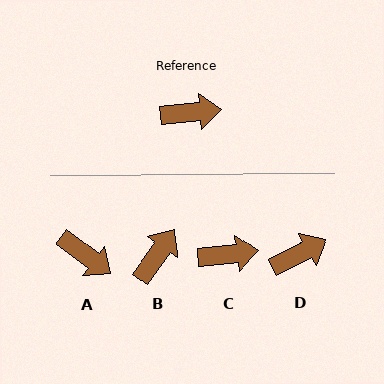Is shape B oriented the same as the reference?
No, it is off by about 49 degrees.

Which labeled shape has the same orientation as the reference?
C.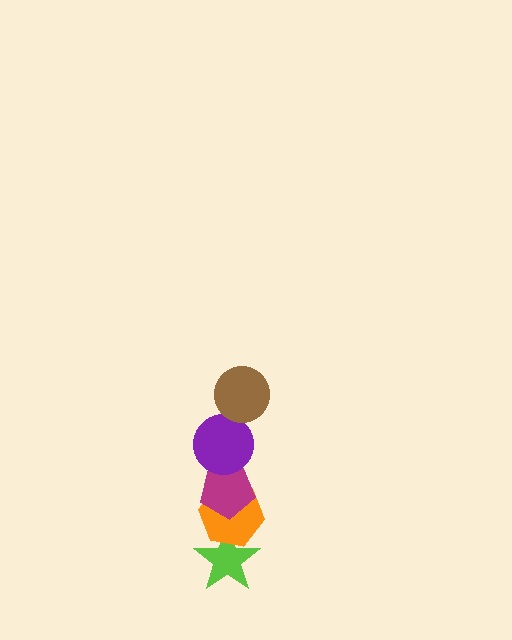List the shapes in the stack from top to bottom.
From top to bottom: the brown circle, the purple circle, the magenta pentagon, the orange hexagon, the lime star.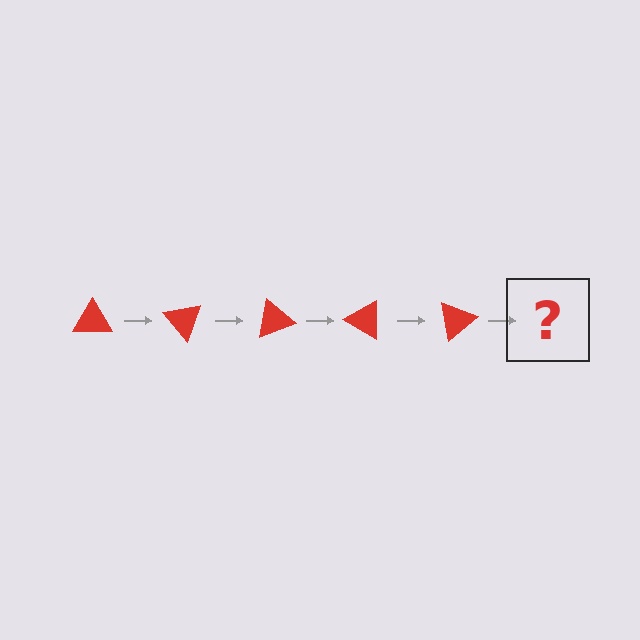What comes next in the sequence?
The next element should be a red triangle rotated 250 degrees.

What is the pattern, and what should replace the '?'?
The pattern is that the triangle rotates 50 degrees each step. The '?' should be a red triangle rotated 250 degrees.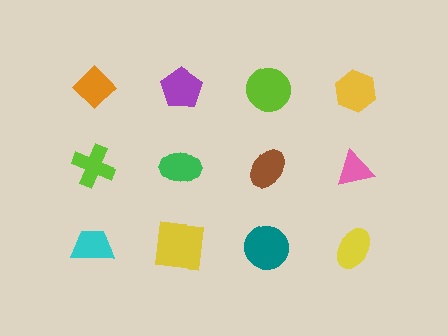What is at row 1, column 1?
An orange diamond.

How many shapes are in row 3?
4 shapes.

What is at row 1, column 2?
A purple pentagon.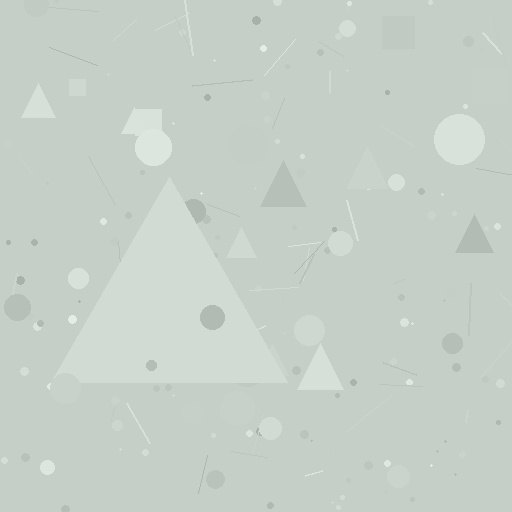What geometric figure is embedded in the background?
A triangle is embedded in the background.